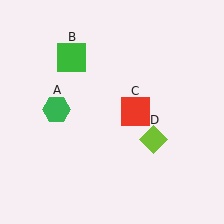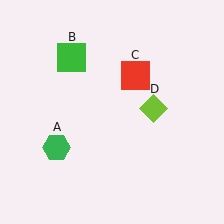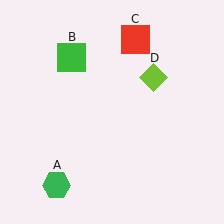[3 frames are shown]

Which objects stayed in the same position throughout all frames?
Green square (object B) remained stationary.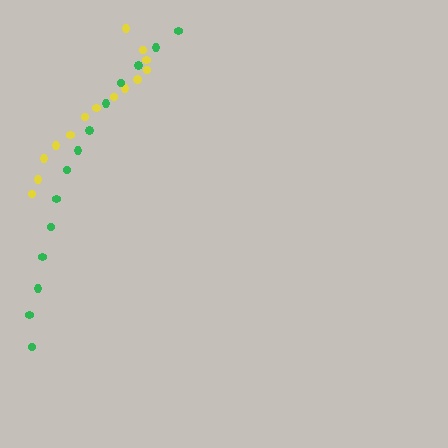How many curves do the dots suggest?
There are 2 distinct paths.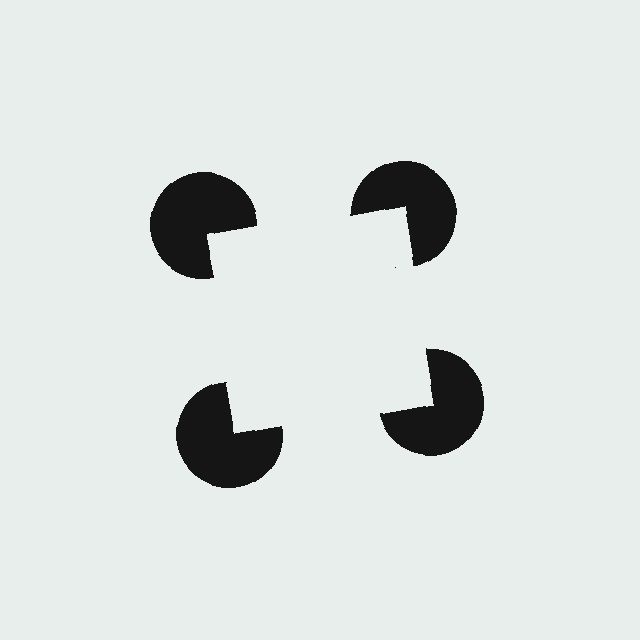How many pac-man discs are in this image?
There are 4 — one at each vertex of the illusory square.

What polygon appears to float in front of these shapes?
An illusory square — its edges are inferred from the aligned wedge cuts in the pac-man discs, not physically drawn.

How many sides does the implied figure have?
4 sides.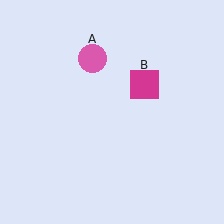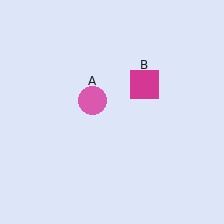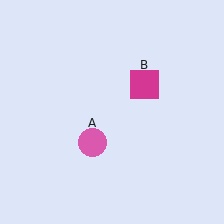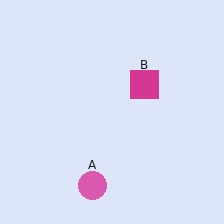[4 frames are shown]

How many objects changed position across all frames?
1 object changed position: pink circle (object A).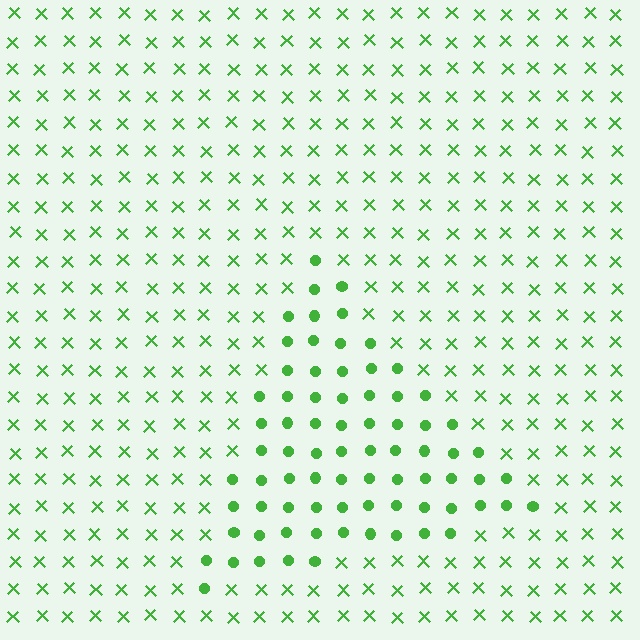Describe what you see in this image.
The image is filled with small green elements arranged in a uniform grid. A triangle-shaped region contains circles, while the surrounding area contains X marks. The boundary is defined purely by the change in element shape.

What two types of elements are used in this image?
The image uses circles inside the triangle region and X marks outside it.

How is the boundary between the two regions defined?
The boundary is defined by a change in element shape: circles inside vs. X marks outside. All elements share the same color and spacing.